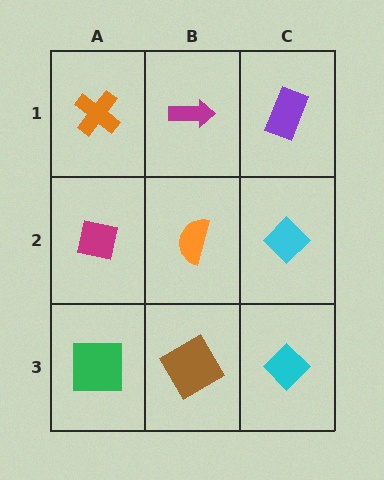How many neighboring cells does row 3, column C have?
2.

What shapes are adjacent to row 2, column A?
An orange cross (row 1, column A), a green square (row 3, column A), an orange semicircle (row 2, column B).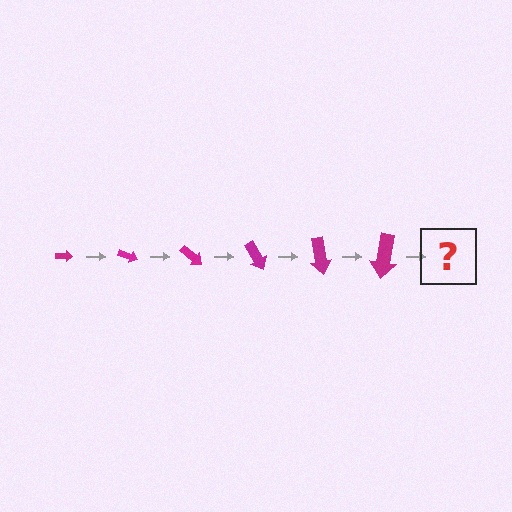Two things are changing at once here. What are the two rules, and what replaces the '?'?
The two rules are that the arrow grows larger each step and it rotates 20 degrees each step. The '?' should be an arrow, larger than the previous one and rotated 120 degrees from the start.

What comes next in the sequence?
The next element should be an arrow, larger than the previous one and rotated 120 degrees from the start.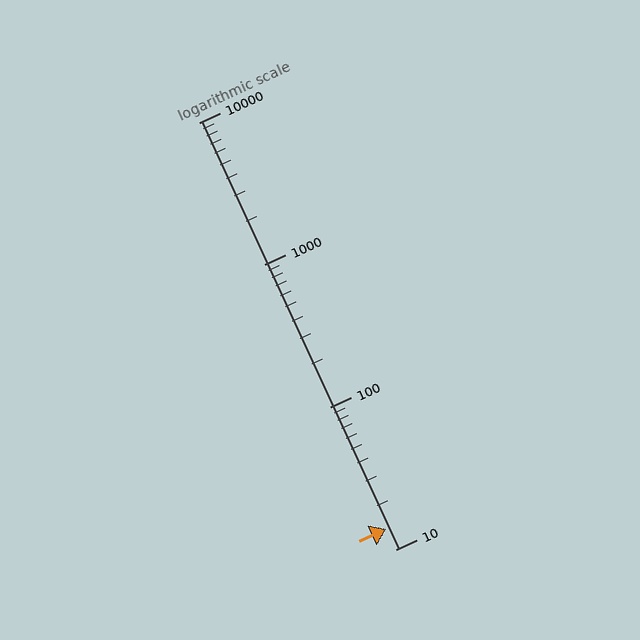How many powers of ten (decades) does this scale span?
The scale spans 3 decades, from 10 to 10000.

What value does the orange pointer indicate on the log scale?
The pointer indicates approximately 14.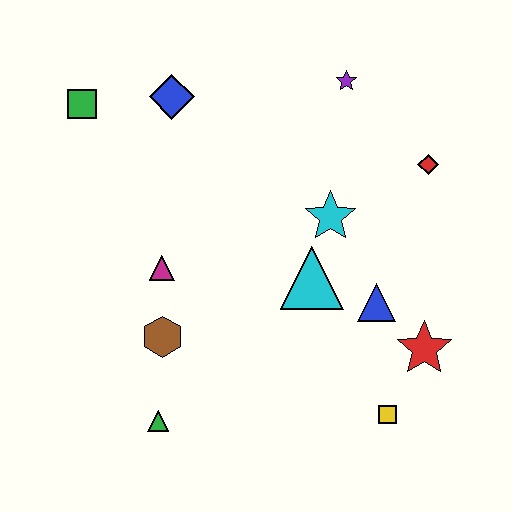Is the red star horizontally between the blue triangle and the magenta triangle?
No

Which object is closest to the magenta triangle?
The brown hexagon is closest to the magenta triangle.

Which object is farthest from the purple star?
The green triangle is farthest from the purple star.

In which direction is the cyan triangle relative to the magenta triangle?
The cyan triangle is to the right of the magenta triangle.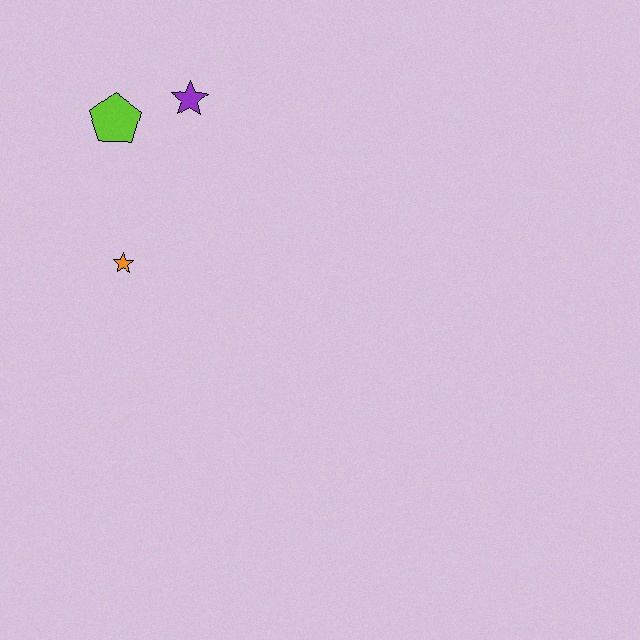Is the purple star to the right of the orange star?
Yes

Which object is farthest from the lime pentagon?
The orange star is farthest from the lime pentagon.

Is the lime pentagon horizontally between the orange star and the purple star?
No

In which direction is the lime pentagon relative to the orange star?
The lime pentagon is above the orange star.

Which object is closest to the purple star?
The lime pentagon is closest to the purple star.